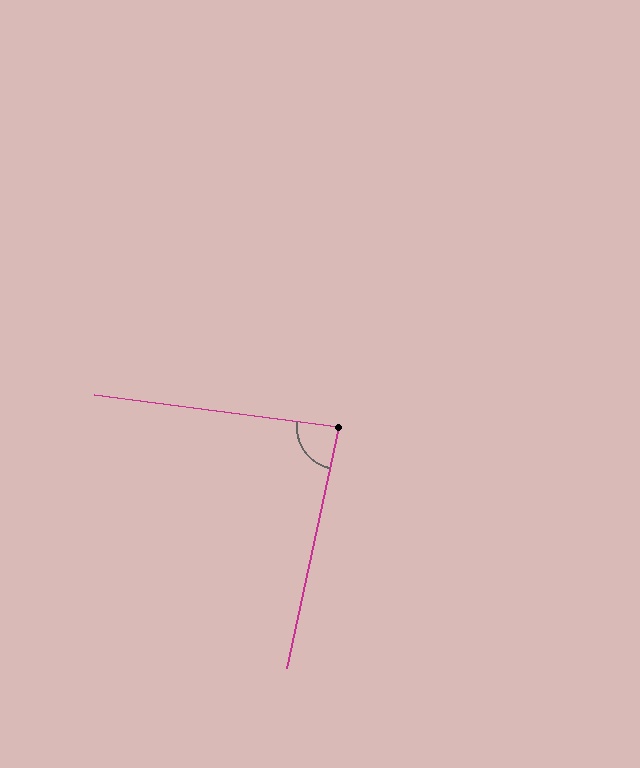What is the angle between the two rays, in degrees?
Approximately 85 degrees.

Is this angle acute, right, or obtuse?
It is approximately a right angle.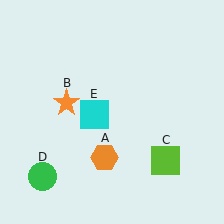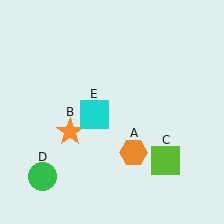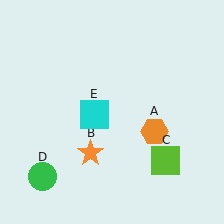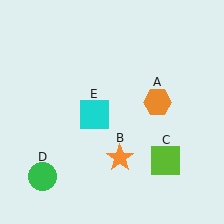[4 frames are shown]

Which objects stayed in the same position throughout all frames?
Lime square (object C) and green circle (object D) and cyan square (object E) remained stationary.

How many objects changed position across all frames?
2 objects changed position: orange hexagon (object A), orange star (object B).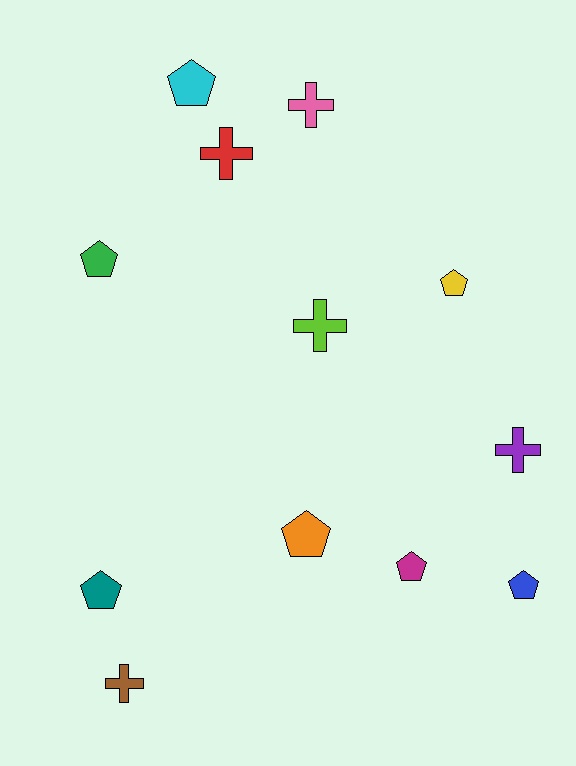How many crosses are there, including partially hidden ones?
There are 5 crosses.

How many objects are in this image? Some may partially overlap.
There are 12 objects.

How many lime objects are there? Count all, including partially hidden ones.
There is 1 lime object.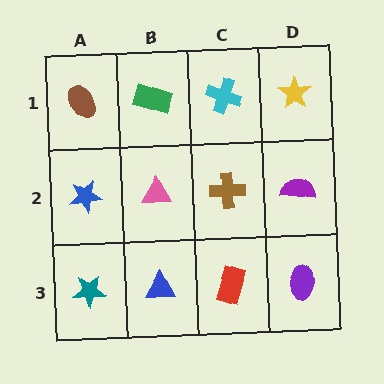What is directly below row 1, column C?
A brown cross.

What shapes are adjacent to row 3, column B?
A pink triangle (row 2, column B), a teal star (row 3, column A), a red rectangle (row 3, column C).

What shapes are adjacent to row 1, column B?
A pink triangle (row 2, column B), a brown ellipse (row 1, column A), a cyan cross (row 1, column C).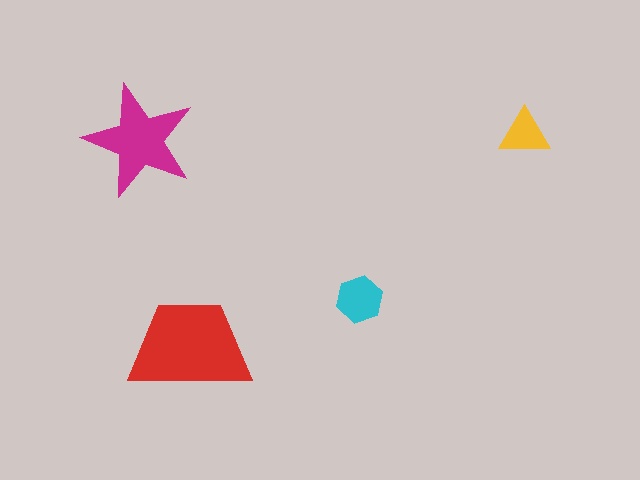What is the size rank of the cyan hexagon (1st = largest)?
3rd.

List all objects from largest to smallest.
The red trapezoid, the magenta star, the cyan hexagon, the yellow triangle.